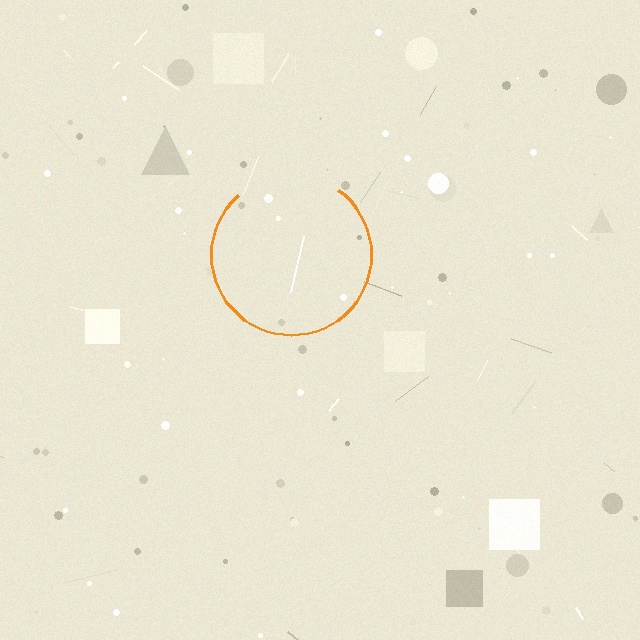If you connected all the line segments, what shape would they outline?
They would outline a circle.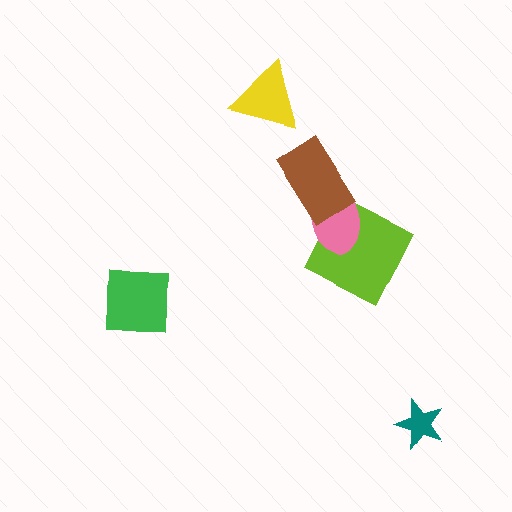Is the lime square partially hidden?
Yes, it is partially covered by another shape.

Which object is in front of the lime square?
The pink ellipse is in front of the lime square.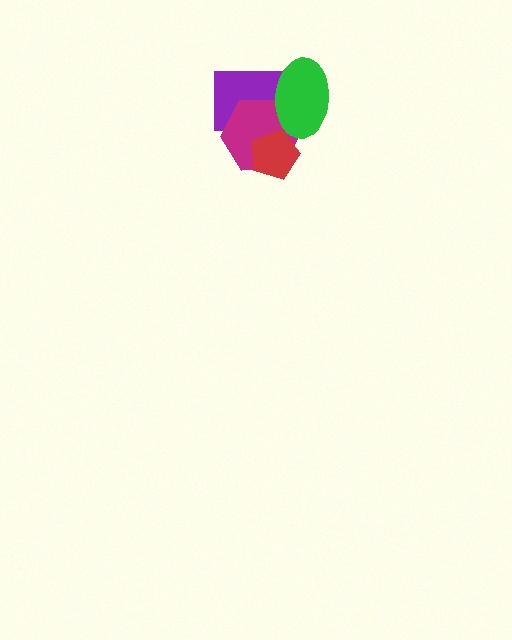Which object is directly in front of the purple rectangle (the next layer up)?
The magenta hexagon is directly in front of the purple rectangle.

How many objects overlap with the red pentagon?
2 objects overlap with the red pentagon.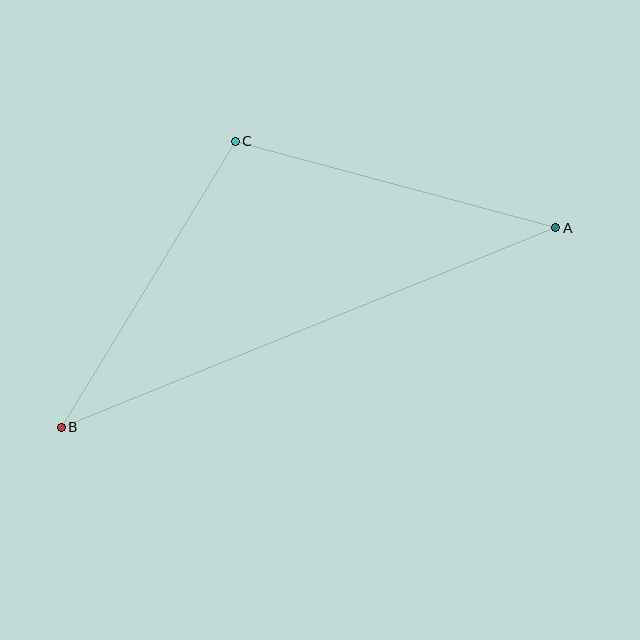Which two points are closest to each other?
Points A and C are closest to each other.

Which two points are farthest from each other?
Points A and B are farthest from each other.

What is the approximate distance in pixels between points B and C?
The distance between B and C is approximately 335 pixels.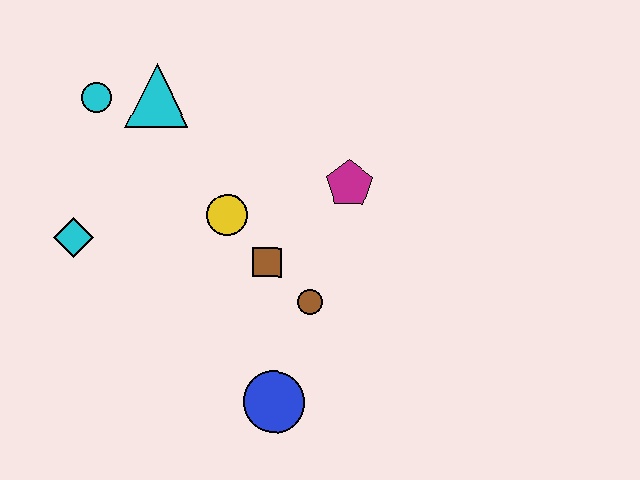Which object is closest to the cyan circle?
The cyan triangle is closest to the cyan circle.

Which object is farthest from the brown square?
The cyan circle is farthest from the brown square.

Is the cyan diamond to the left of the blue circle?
Yes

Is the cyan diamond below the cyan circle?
Yes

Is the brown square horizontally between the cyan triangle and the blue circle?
Yes